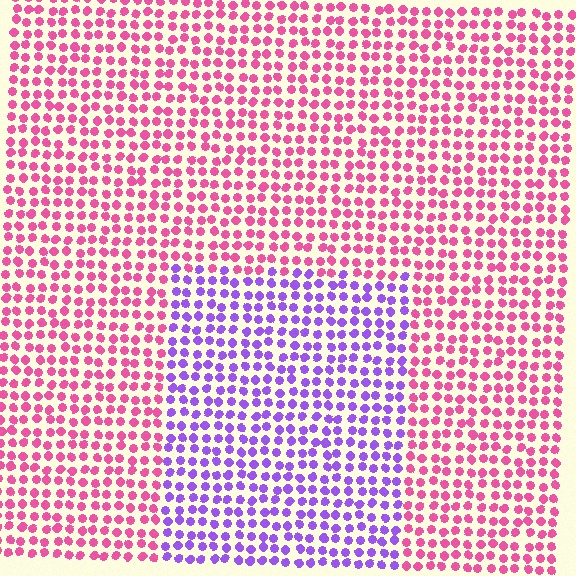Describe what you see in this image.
The image is filled with small pink elements in a uniform arrangement. A rectangle-shaped region is visible where the elements are tinted to a slightly different hue, forming a subtle color boundary.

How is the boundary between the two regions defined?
The boundary is defined purely by a slight shift in hue (about 60 degrees). Spacing, size, and orientation are identical on both sides.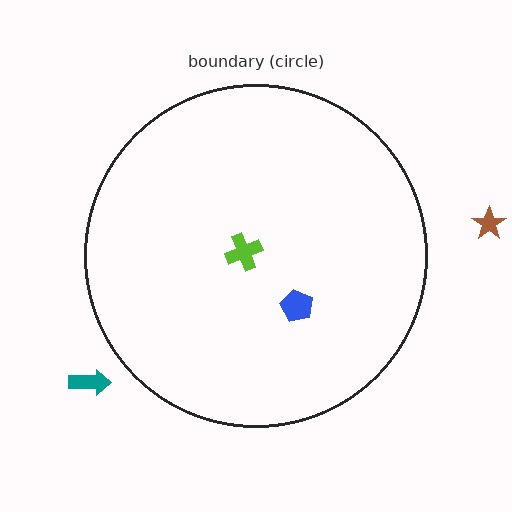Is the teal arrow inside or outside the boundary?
Outside.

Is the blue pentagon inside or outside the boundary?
Inside.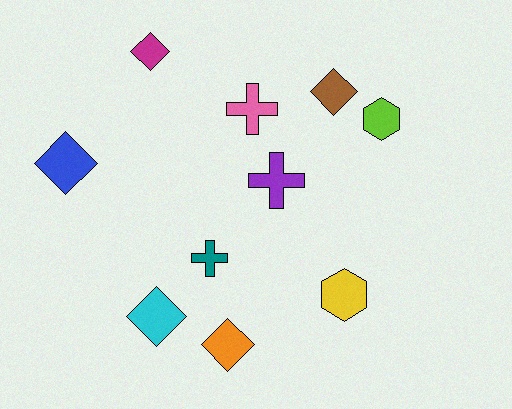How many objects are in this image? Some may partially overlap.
There are 10 objects.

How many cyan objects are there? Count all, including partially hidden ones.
There is 1 cyan object.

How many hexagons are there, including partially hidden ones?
There are 2 hexagons.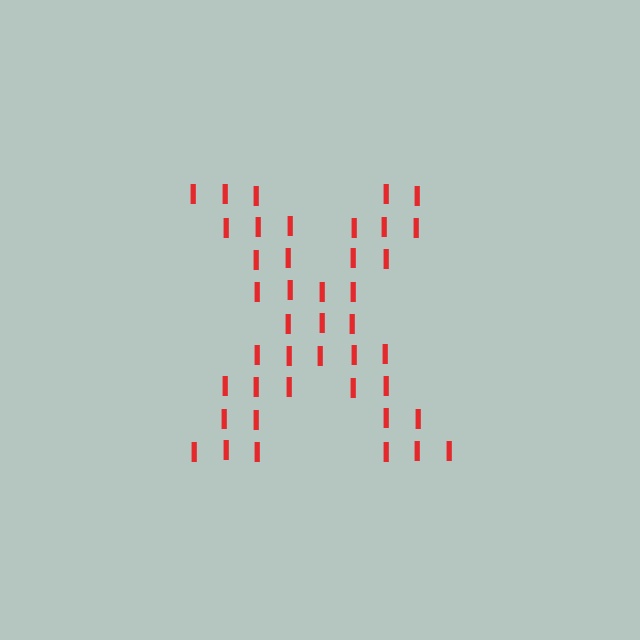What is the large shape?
The large shape is the letter X.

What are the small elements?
The small elements are letter I's.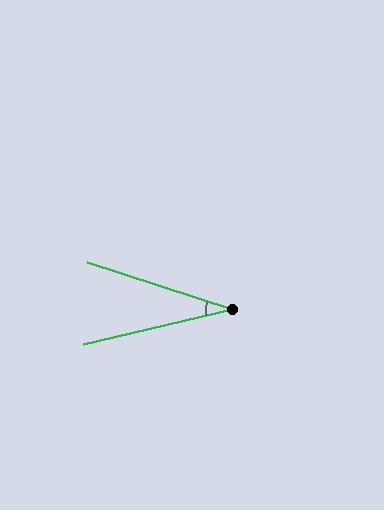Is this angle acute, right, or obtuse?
It is acute.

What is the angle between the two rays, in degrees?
Approximately 31 degrees.